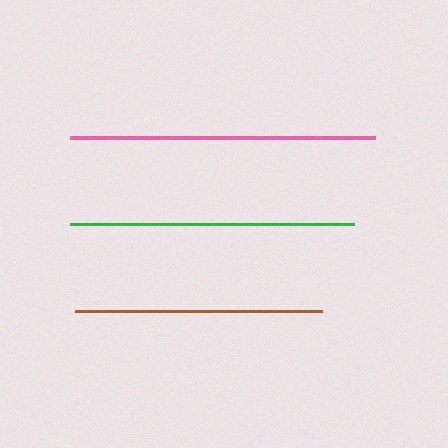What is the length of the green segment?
The green segment is approximately 284 pixels long.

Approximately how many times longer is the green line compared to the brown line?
The green line is approximately 1.1 times the length of the brown line.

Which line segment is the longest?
The pink line is the longest at approximately 304 pixels.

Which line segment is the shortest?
The brown line is the shortest at approximately 247 pixels.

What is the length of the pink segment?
The pink segment is approximately 304 pixels long.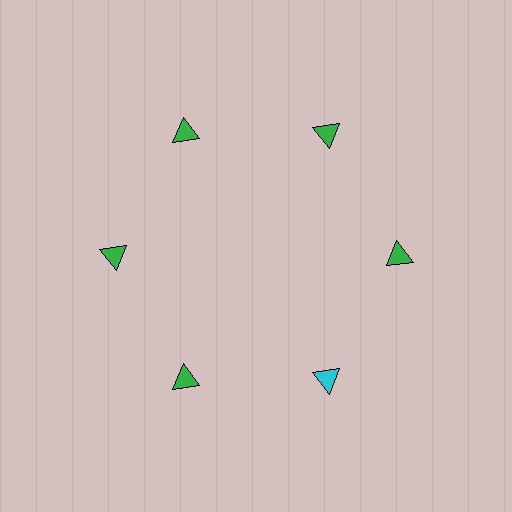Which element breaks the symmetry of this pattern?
The cyan triangle at roughly the 5 o'clock position breaks the symmetry. All other shapes are green triangles.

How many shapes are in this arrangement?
There are 6 shapes arranged in a ring pattern.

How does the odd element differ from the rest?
It has a different color: cyan instead of green.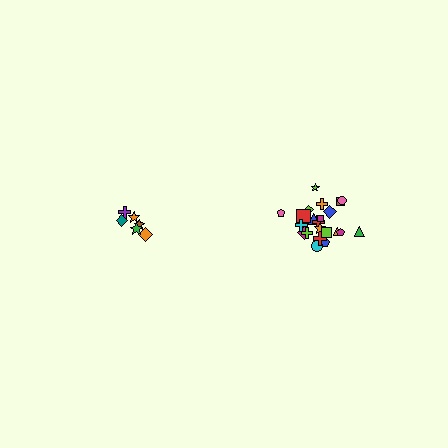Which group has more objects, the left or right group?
The right group.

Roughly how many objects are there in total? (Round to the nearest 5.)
Roughly 30 objects in total.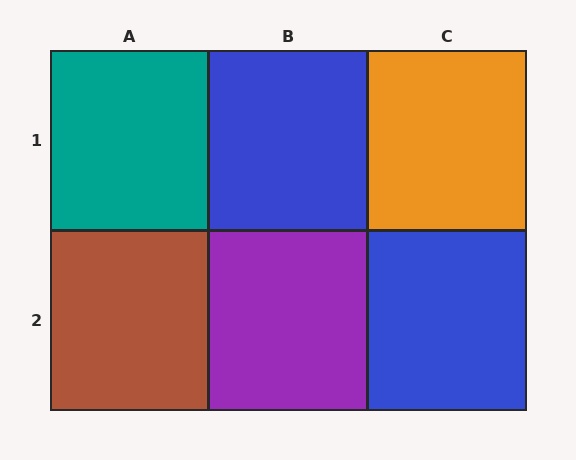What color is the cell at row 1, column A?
Teal.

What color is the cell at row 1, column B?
Blue.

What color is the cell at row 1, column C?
Orange.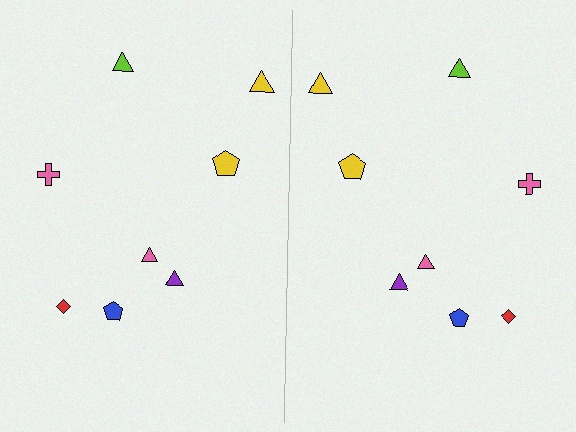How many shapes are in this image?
There are 16 shapes in this image.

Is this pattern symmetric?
Yes, this pattern has bilateral (reflection) symmetry.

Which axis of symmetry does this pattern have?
The pattern has a vertical axis of symmetry running through the center of the image.